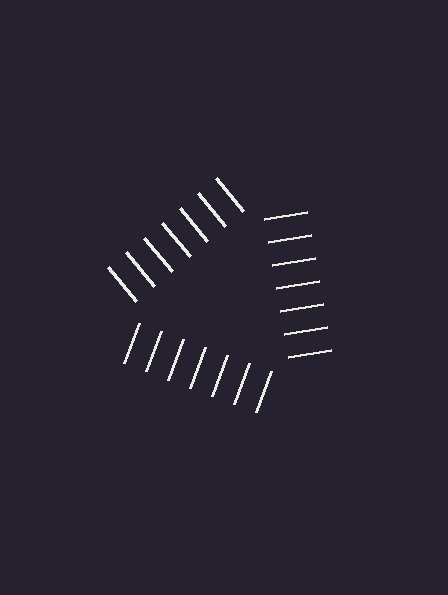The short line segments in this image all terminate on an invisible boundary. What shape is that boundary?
An illusory triangle — the line segments terminate on its edges but no continuous stroke is drawn.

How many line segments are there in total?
21 — 7 along each of the 3 edges.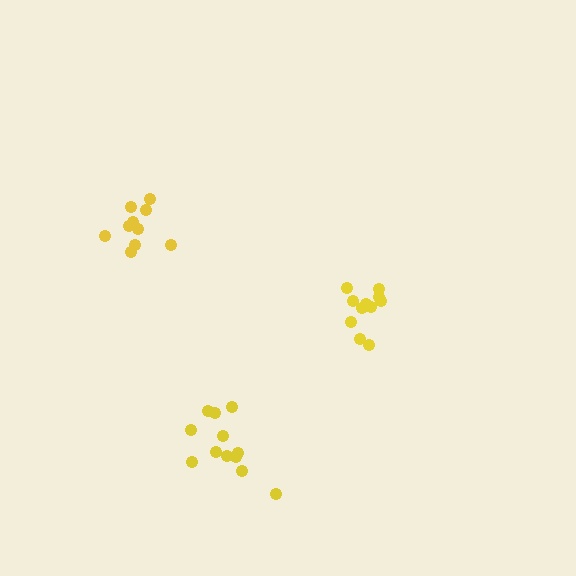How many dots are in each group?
Group 1: 12 dots, Group 2: 10 dots, Group 3: 12 dots (34 total).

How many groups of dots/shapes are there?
There are 3 groups.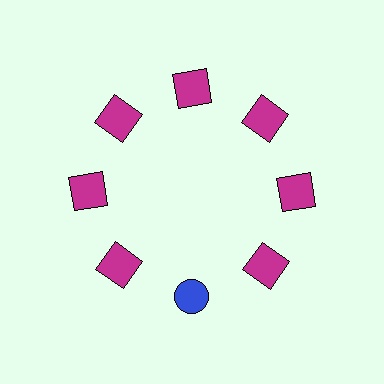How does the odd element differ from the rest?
It differs in both color (blue instead of magenta) and shape (circle instead of square).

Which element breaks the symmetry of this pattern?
The blue circle at roughly the 6 o'clock position breaks the symmetry. All other shapes are magenta squares.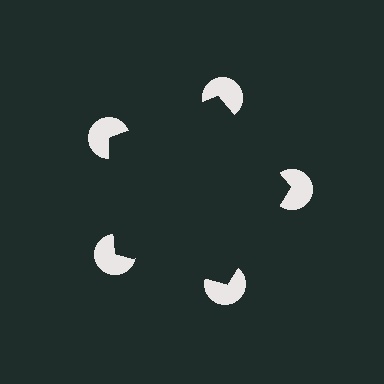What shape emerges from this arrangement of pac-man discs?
An illusory pentagon — its edges are inferred from the aligned wedge cuts in the pac-man discs, not physically drawn.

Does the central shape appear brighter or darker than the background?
It typically appears slightly darker than the background, even though no actual brightness change is drawn.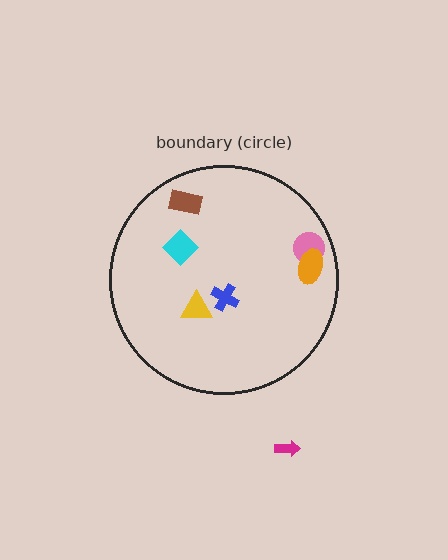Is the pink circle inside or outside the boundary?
Inside.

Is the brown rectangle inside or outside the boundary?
Inside.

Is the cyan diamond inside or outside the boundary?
Inside.